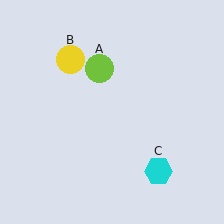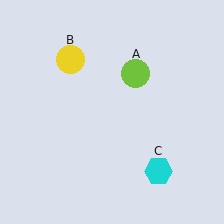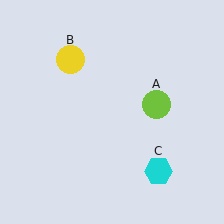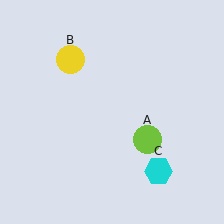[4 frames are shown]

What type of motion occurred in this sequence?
The lime circle (object A) rotated clockwise around the center of the scene.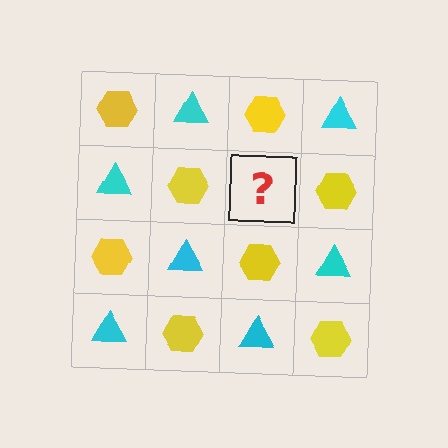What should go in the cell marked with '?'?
The missing cell should contain a cyan triangle.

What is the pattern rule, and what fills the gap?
The rule is that it alternates yellow hexagon and cyan triangle in a checkerboard pattern. The gap should be filled with a cyan triangle.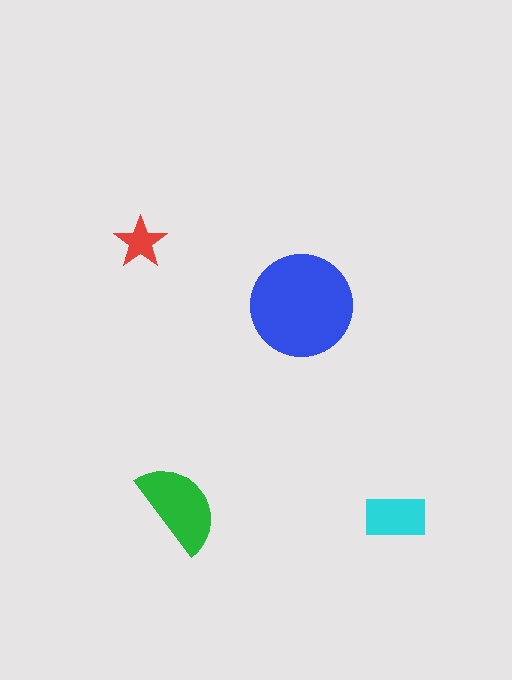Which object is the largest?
The blue circle.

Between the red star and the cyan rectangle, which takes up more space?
The cyan rectangle.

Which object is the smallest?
The red star.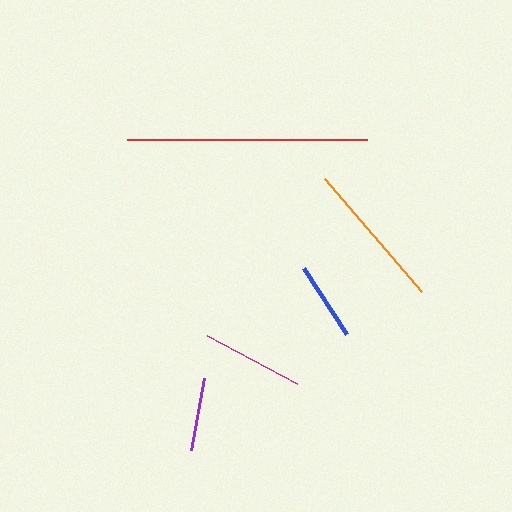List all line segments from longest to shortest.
From longest to shortest: red, orange, magenta, blue, purple.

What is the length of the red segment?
The red segment is approximately 241 pixels long.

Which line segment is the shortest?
The purple line is the shortest at approximately 72 pixels.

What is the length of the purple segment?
The purple segment is approximately 72 pixels long.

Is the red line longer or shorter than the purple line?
The red line is longer than the purple line.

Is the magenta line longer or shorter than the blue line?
The magenta line is longer than the blue line.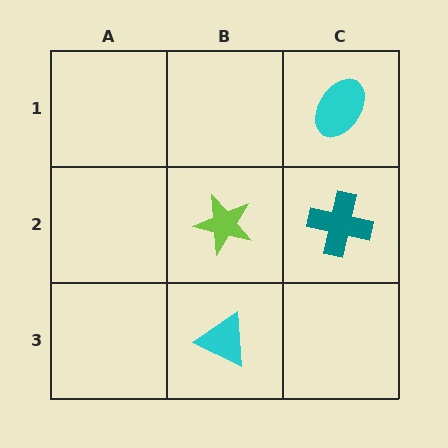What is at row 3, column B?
A cyan triangle.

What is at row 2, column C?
A teal cross.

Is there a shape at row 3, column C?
No, that cell is empty.